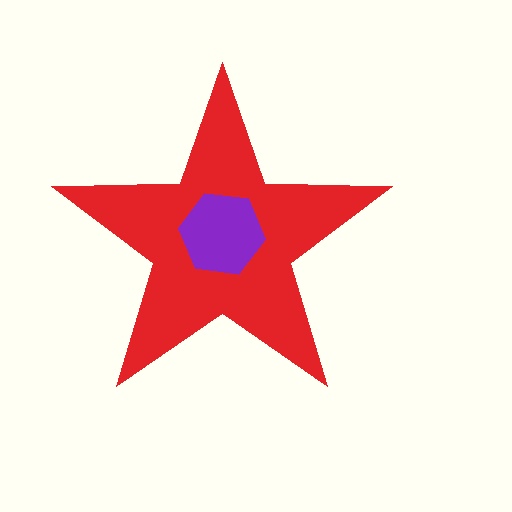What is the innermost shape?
The purple hexagon.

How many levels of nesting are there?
2.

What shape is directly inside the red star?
The purple hexagon.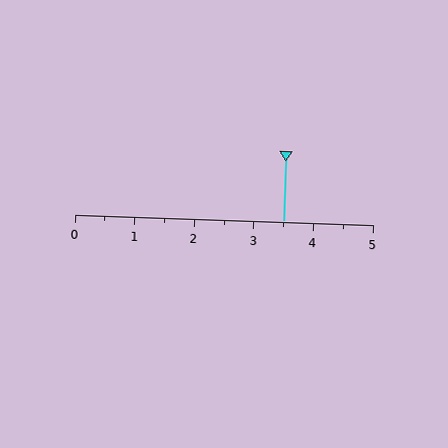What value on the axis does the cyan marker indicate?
The marker indicates approximately 3.5.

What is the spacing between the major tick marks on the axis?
The major ticks are spaced 1 apart.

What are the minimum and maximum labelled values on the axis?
The axis runs from 0 to 5.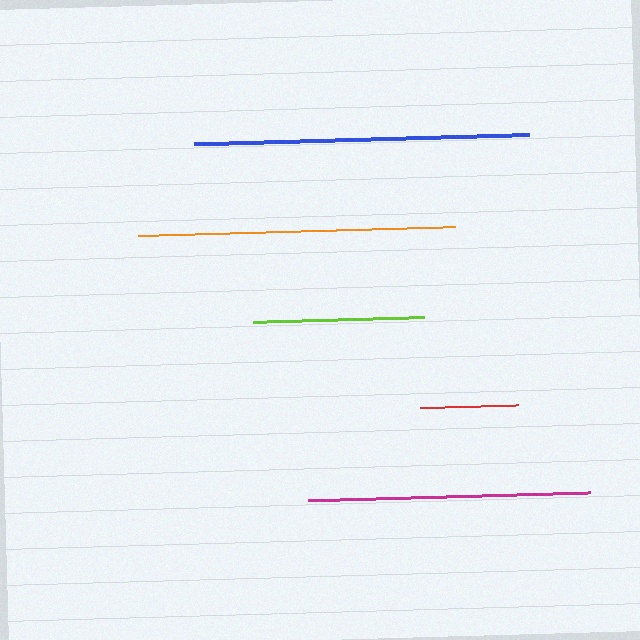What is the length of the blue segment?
The blue segment is approximately 335 pixels long.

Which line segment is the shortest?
The red line is the shortest at approximately 99 pixels.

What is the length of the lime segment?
The lime segment is approximately 172 pixels long.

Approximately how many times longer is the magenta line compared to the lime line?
The magenta line is approximately 1.6 times the length of the lime line.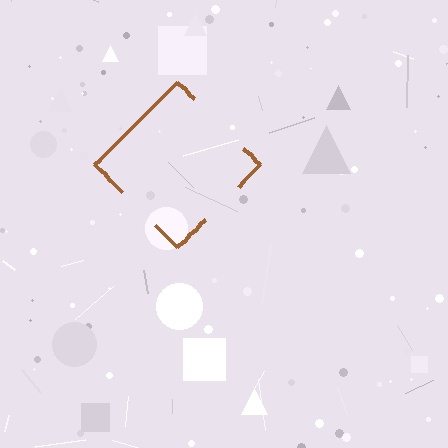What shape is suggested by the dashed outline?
The dashed outline suggests a diamond.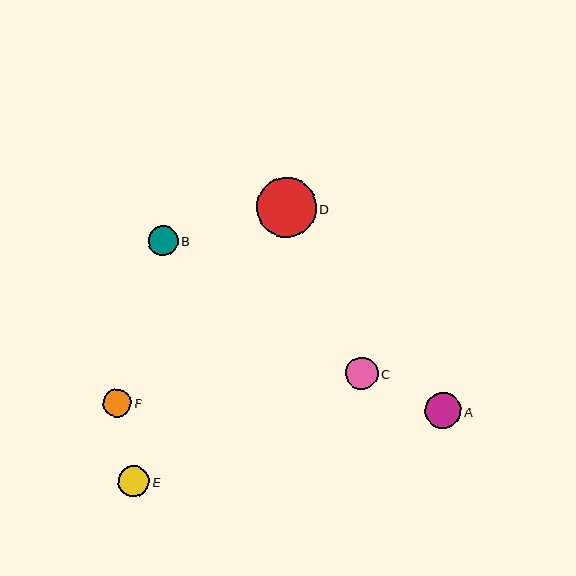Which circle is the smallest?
Circle F is the smallest with a size of approximately 29 pixels.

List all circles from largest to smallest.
From largest to smallest: D, A, C, E, B, F.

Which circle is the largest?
Circle D is the largest with a size of approximately 60 pixels.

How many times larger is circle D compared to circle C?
Circle D is approximately 1.8 times the size of circle C.